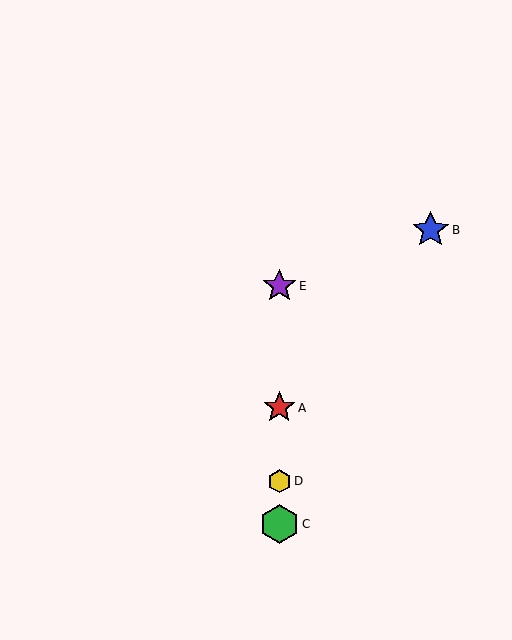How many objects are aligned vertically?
4 objects (A, C, D, E) are aligned vertically.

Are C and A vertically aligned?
Yes, both are at x≈279.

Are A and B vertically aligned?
No, A is at x≈279 and B is at x≈431.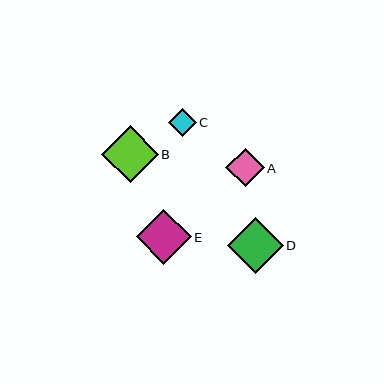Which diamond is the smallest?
Diamond C is the smallest with a size of approximately 28 pixels.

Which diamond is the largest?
Diamond B is the largest with a size of approximately 57 pixels.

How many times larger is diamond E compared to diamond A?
Diamond E is approximately 1.4 times the size of diamond A.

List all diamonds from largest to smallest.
From largest to smallest: B, D, E, A, C.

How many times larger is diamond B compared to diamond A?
Diamond B is approximately 1.5 times the size of diamond A.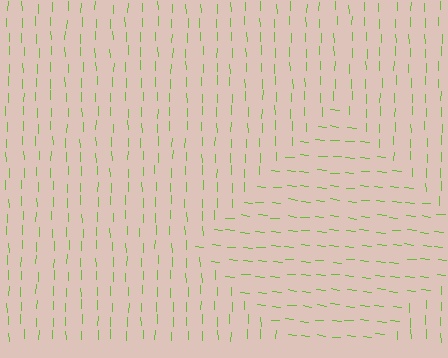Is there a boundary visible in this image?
Yes, there is a texture boundary formed by a change in line orientation.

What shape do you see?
I see a diamond.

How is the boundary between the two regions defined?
The boundary is defined purely by a change in line orientation (approximately 84 degrees difference). All lines are the same color and thickness.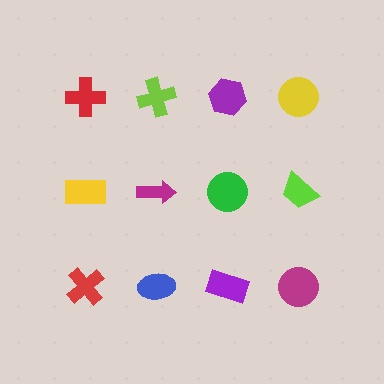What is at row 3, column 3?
A purple rectangle.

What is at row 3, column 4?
A magenta circle.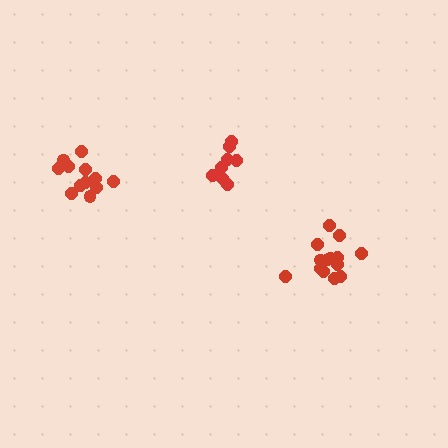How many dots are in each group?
Group 1: 12 dots, Group 2: 14 dots, Group 3: 8 dots (34 total).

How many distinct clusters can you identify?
There are 3 distinct clusters.